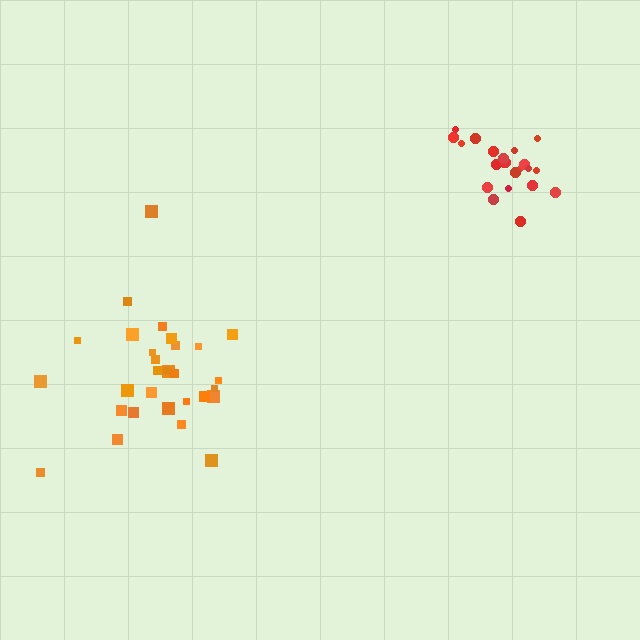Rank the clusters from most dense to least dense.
red, orange.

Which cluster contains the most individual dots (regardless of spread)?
Orange (30).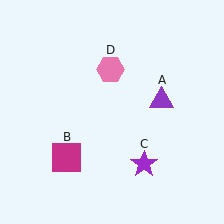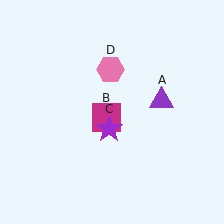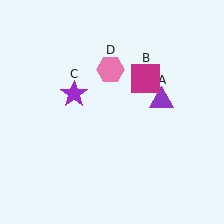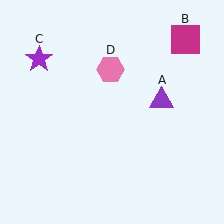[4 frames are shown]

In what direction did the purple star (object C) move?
The purple star (object C) moved up and to the left.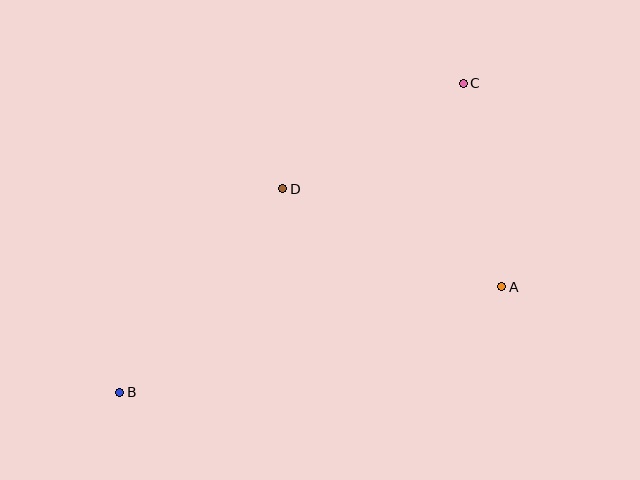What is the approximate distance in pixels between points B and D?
The distance between B and D is approximately 261 pixels.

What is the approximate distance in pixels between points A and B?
The distance between A and B is approximately 396 pixels.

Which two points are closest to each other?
Points A and C are closest to each other.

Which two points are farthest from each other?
Points B and C are farthest from each other.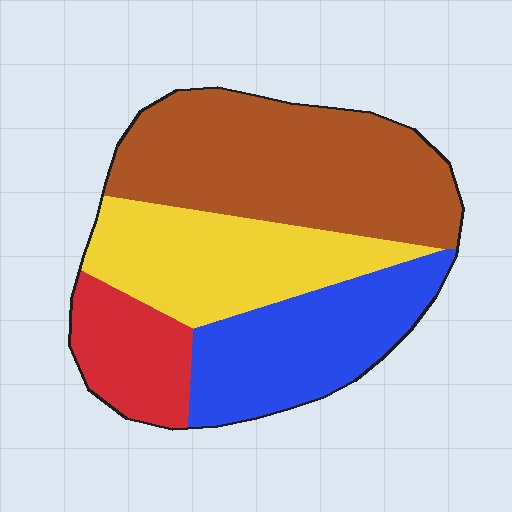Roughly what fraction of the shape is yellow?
Yellow takes up less than a quarter of the shape.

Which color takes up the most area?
Brown, at roughly 40%.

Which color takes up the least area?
Red, at roughly 15%.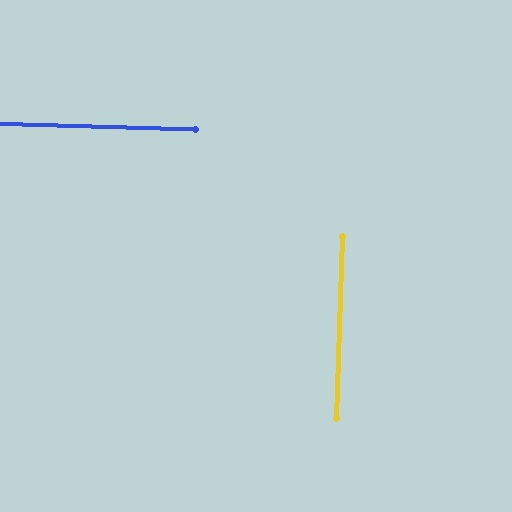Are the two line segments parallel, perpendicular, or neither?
Perpendicular — they meet at approximately 89°.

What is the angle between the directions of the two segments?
Approximately 89 degrees.